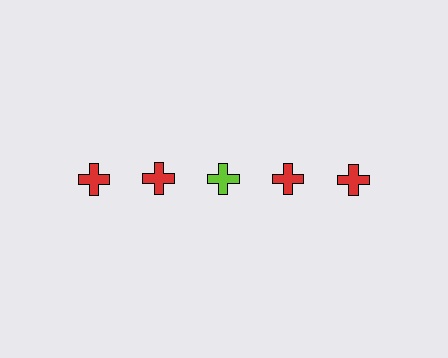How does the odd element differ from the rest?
It has a different color: lime instead of red.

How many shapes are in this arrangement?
There are 5 shapes arranged in a grid pattern.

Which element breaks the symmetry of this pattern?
The lime cross in the top row, center column breaks the symmetry. All other shapes are red crosses.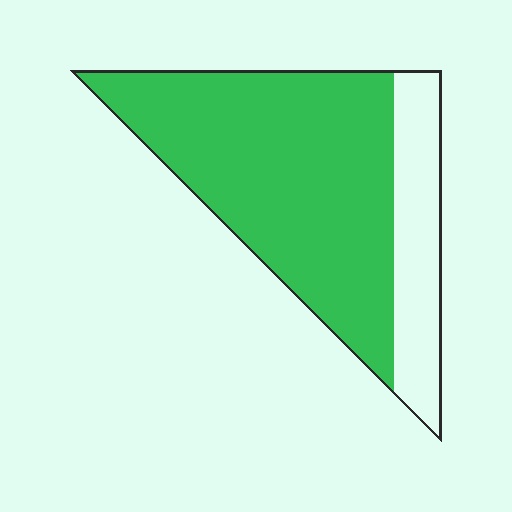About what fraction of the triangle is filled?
About three quarters (3/4).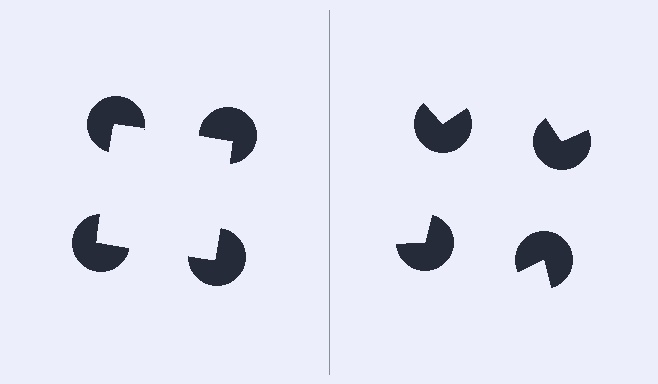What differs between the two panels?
The pac-man discs are positioned identically on both sides; only the wedge orientations differ. On the left they align to a square; on the right they are misaligned.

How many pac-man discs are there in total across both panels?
8 — 4 on each side.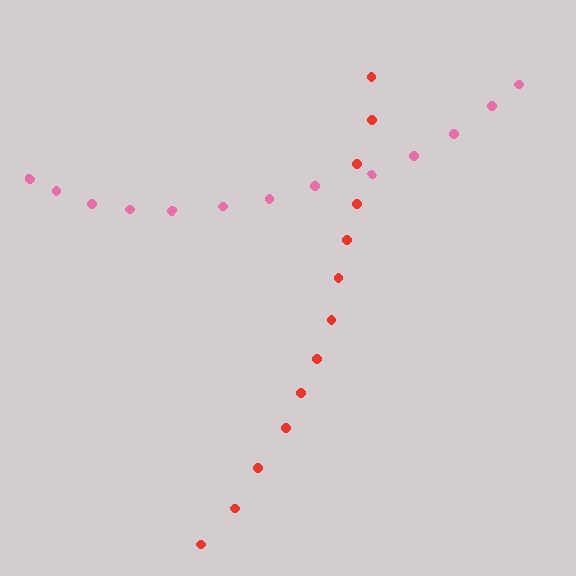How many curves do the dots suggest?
There are 2 distinct paths.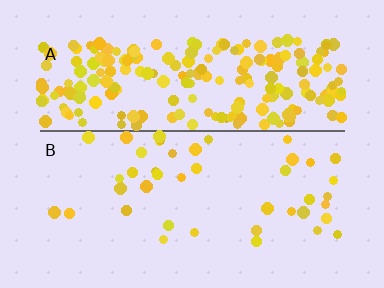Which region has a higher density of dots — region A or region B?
A (the top).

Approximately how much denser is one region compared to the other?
Approximately 5.1× — region A over region B.